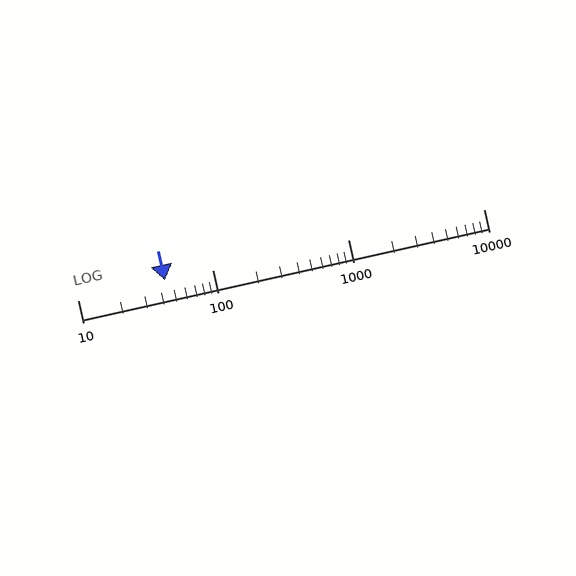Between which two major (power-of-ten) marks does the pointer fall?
The pointer is between 10 and 100.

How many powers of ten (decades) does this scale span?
The scale spans 3 decades, from 10 to 10000.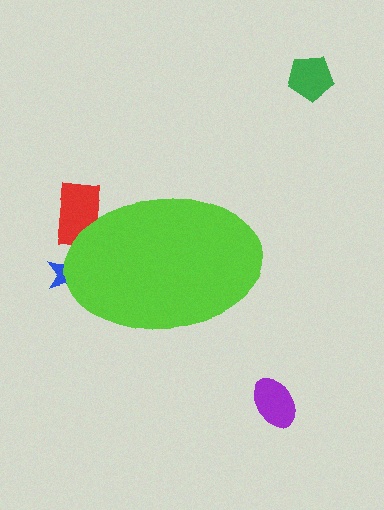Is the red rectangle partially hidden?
Yes, the red rectangle is partially hidden behind the lime ellipse.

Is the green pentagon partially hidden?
No, the green pentagon is fully visible.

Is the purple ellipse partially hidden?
No, the purple ellipse is fully visible.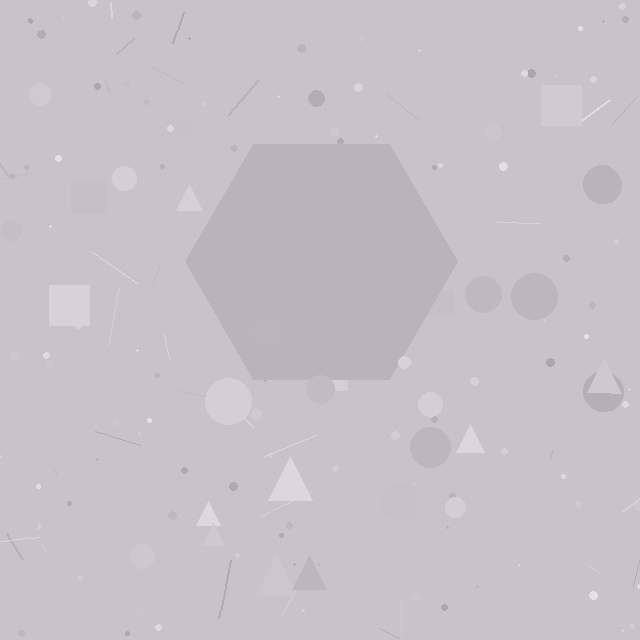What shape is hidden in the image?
A hexagon is hidden in the image.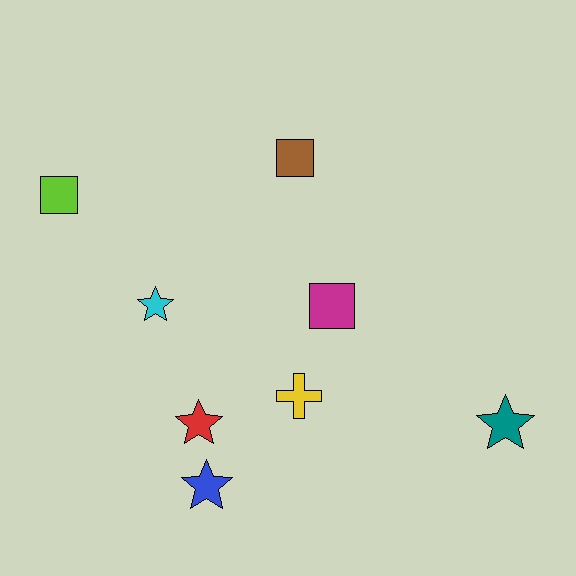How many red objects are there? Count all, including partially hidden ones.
There is 1 red object.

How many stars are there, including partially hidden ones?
There are 4 stars.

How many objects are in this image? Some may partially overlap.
There are 8 objects.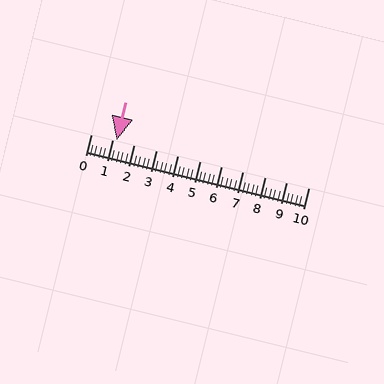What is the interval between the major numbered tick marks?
The major tick marks are spaced 1 units apart.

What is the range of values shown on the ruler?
The ruler shows values from 0 to 10.